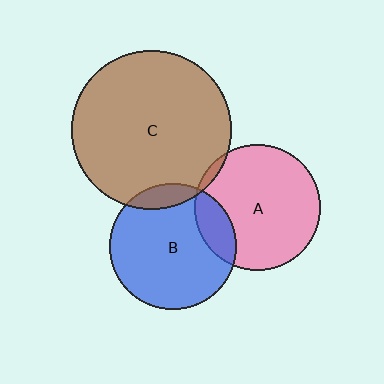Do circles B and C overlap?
Yes.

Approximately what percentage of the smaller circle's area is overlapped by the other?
Approximately 10%.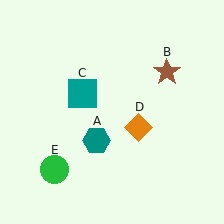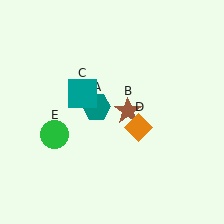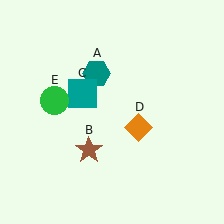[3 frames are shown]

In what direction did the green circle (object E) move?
The green circle (object E) moved up.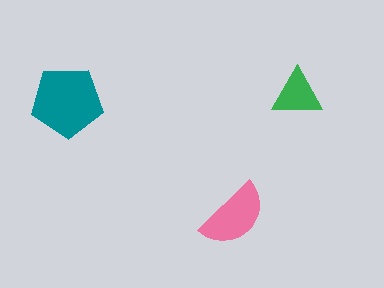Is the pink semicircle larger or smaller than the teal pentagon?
Smaller.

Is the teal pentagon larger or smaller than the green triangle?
Larger.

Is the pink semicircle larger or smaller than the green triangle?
Larger.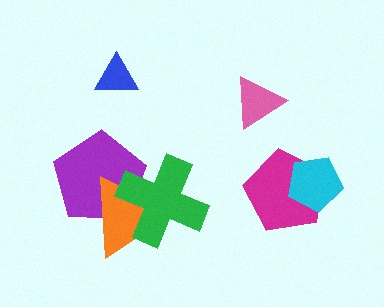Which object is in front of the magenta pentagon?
The cyan pentagon is in front of the magenta pentagon.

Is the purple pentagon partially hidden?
Yes, it is partially covered by another shape.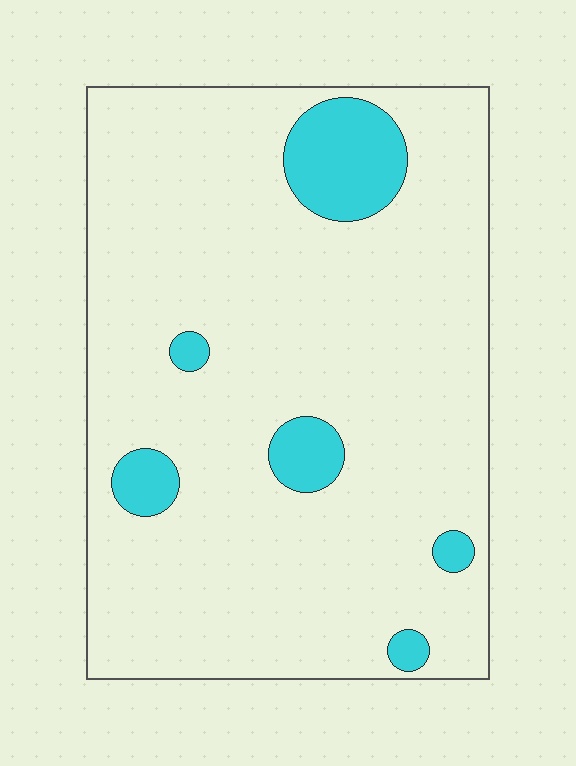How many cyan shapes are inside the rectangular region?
6.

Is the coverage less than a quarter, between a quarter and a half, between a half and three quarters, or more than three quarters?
Less than a quarter.